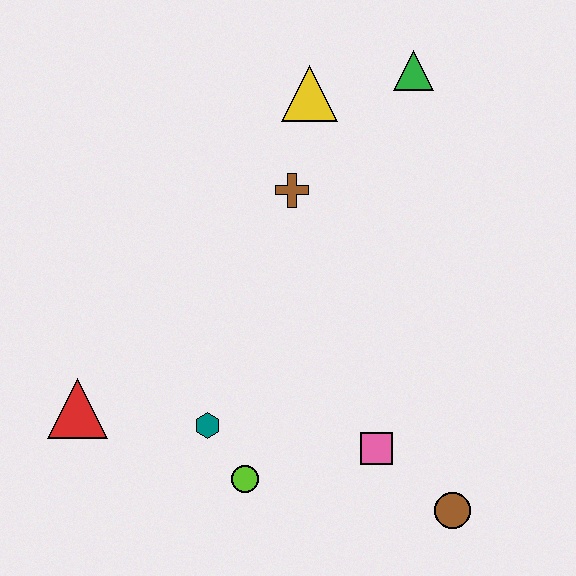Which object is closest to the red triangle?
The teal hexagon is closest to the red triangle.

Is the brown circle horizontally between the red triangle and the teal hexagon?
No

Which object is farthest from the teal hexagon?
The green triangle is farthest from the teal hexagon.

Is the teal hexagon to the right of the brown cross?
No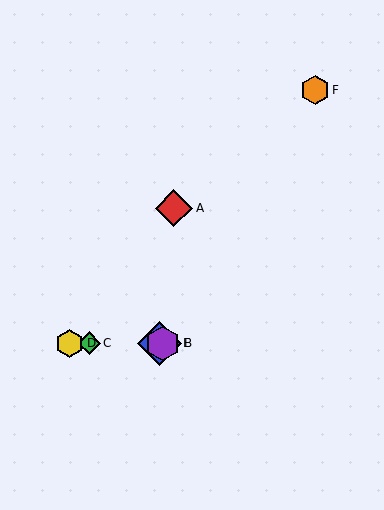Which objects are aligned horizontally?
Objects B, C, D, E are aligned horizontally.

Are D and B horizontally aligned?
Yes, both are at y≈343.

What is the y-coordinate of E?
Object E is at y≈343.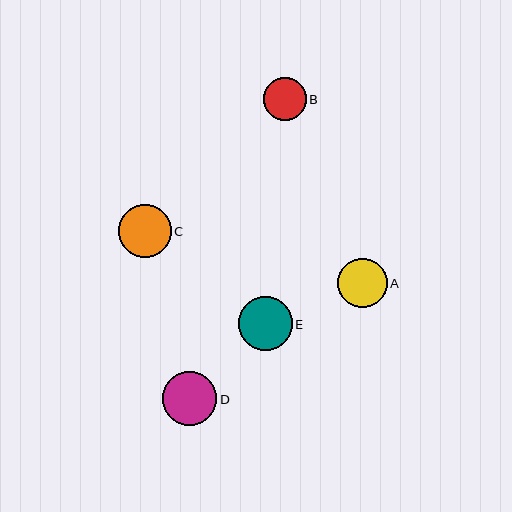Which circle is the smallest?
Circle B is the smallest with a size of approximately 43 pixels.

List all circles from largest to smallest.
From largest to smallest: D, E, C, A, B.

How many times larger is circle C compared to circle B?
Circle C is approximately 1.2 times the size of circle B.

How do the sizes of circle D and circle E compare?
Circle D and circle E are approximately the same size.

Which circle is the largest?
Circle D is the largest with a size of approximately 54 pixels.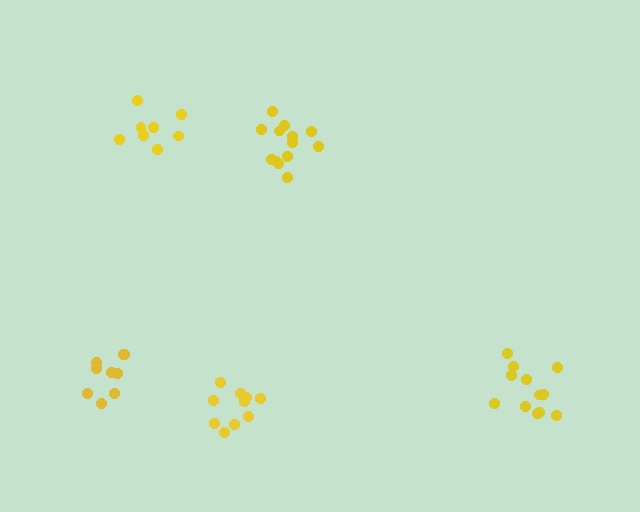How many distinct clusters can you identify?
There are 5 distinct clusters.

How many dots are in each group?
Group 1: 13 dots, Group 2: 12 dots, Group 3: 10 dots, Group 4: 8 dots, Group 5: 9 dots (52 total).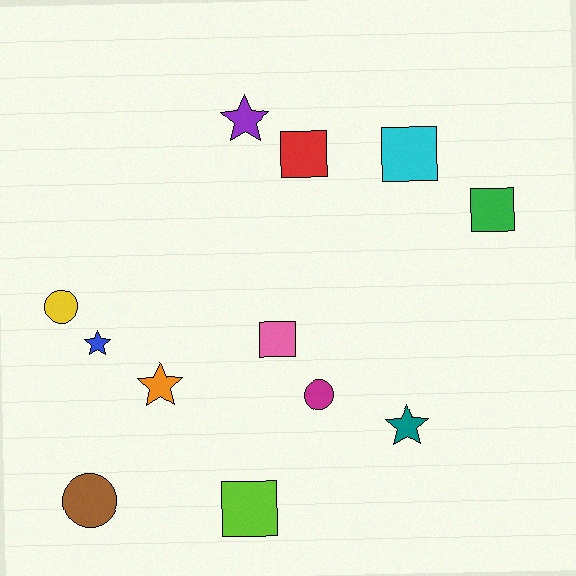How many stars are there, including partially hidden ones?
There are 4 stars.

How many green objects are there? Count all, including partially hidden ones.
There is 1 green object.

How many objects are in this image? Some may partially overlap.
There are 12 objects.